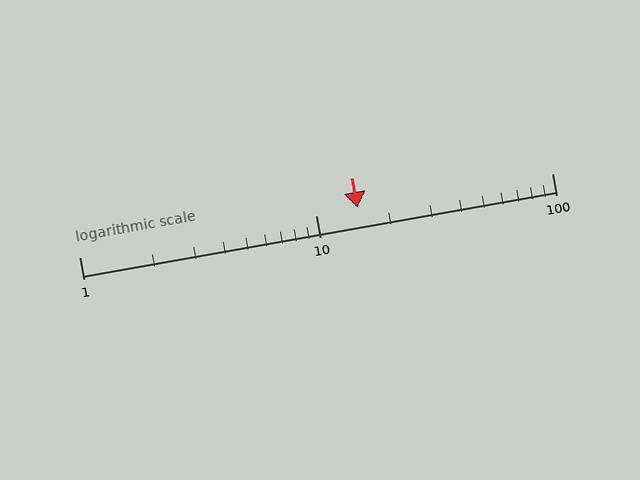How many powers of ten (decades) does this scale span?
The scale spans 2 decades, from 1 to 100.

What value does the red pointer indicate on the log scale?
The pointer indicates approximately 15.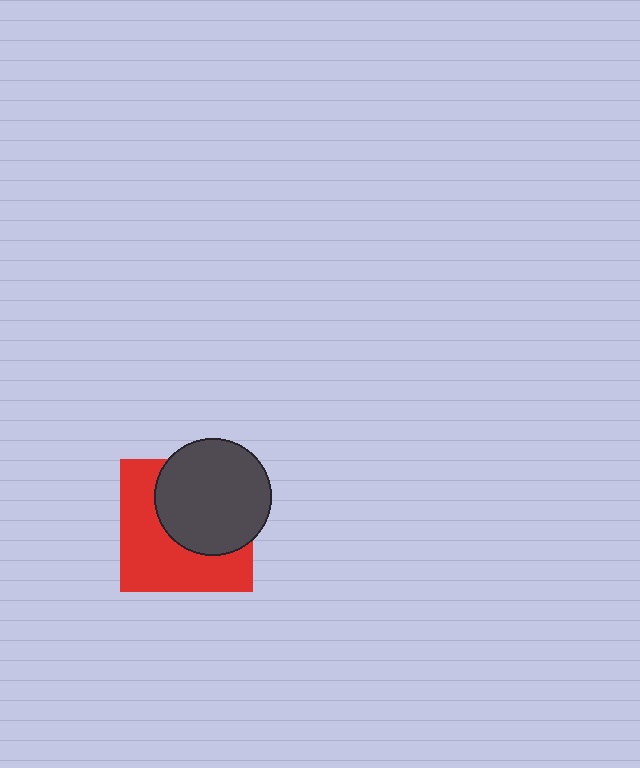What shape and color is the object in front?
The object in front is a dark gray circle.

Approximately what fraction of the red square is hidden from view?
Roughly 48% of the red square is hidden behind the dark gray circle.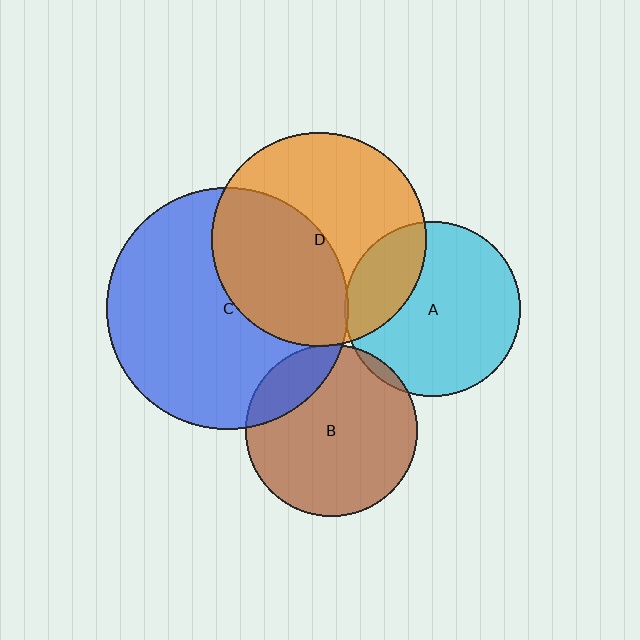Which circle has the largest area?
Circle C (blue).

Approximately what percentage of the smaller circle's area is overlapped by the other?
Approximately 5%.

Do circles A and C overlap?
Yes.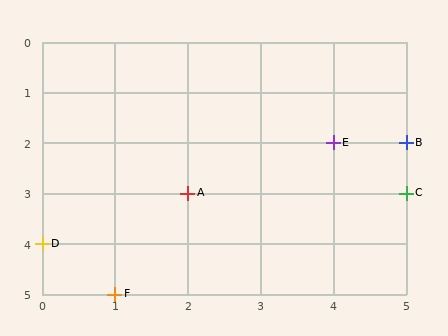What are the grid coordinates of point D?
Point D is at grid coordinates (0, 4).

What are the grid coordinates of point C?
Point C is at grid coordinates (5, 3).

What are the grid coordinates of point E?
Point E is at grid coordinates (4, 2).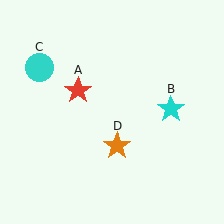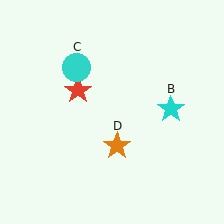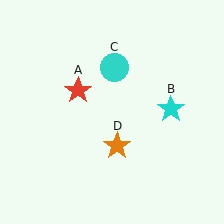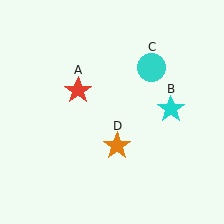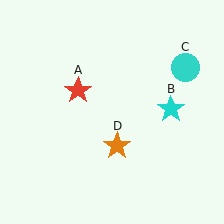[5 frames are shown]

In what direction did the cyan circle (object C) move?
The cyan circle (object C) moved right.